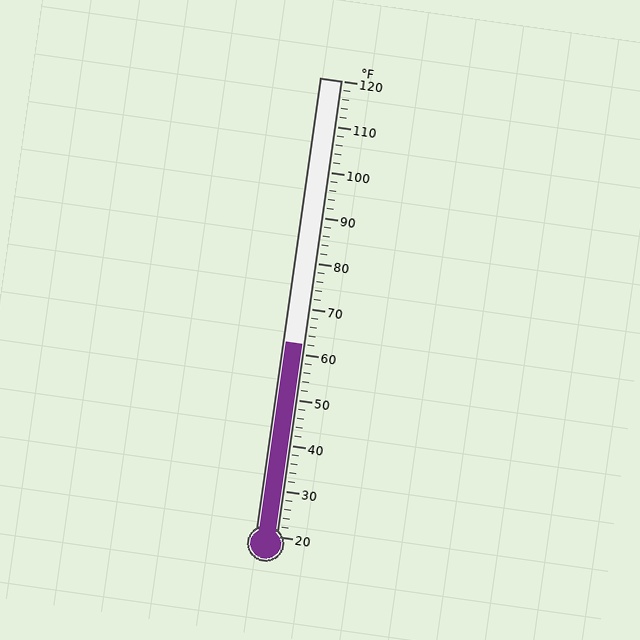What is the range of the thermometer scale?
The thermometer scale ranges from 20°F to 120°F.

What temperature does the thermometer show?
The thermometer shows approximately 62°F.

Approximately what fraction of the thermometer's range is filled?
The thermometer is filled to approximately 40% of its range.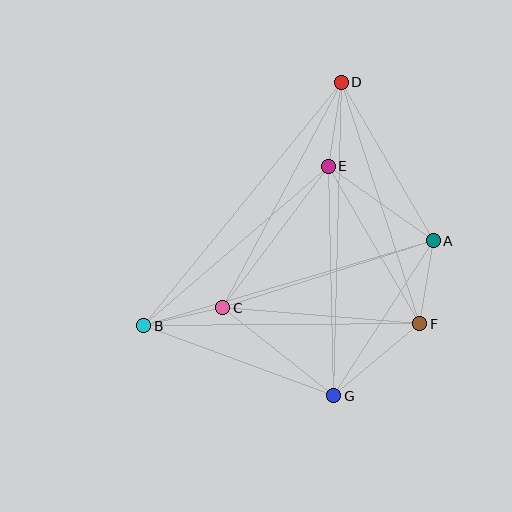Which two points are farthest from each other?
Points D and G are farthest from each other.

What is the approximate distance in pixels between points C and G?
The distance between C and G is approximately 142 pixels.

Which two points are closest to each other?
Points B and C are closest to each other.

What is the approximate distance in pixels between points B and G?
The distance between B and G is approximately 203 pixels.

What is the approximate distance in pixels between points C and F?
The distance between C and F is approximately 198 pixels.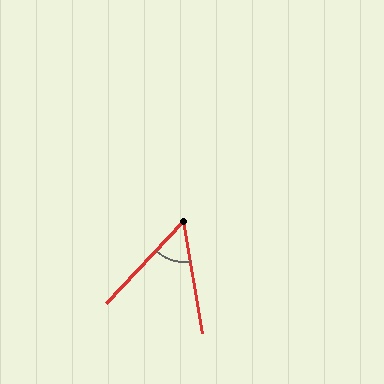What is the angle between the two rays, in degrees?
Approximately 53 degrees.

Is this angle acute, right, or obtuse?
It is acute.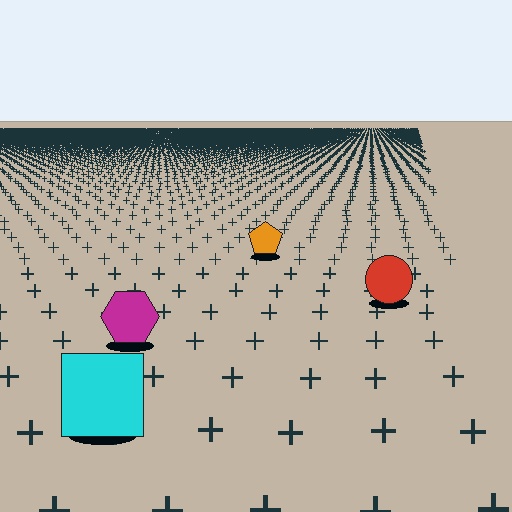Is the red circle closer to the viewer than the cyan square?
No. The cyan square is closer — you can tell from the texture gradient: the ground texture is coarser near it.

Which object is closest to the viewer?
The cyan square is closest. The texture marks near it are larger and more spread out.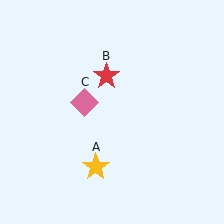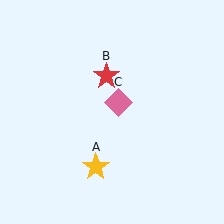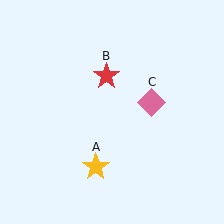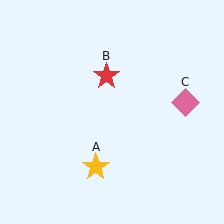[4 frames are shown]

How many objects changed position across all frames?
1 object changed position: pink diamond (object C).